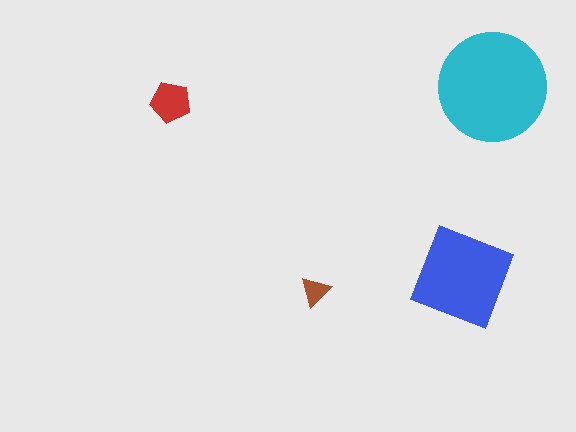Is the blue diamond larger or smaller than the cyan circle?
Smaller.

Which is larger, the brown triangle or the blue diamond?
The blue diamond.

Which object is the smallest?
The brown triangle.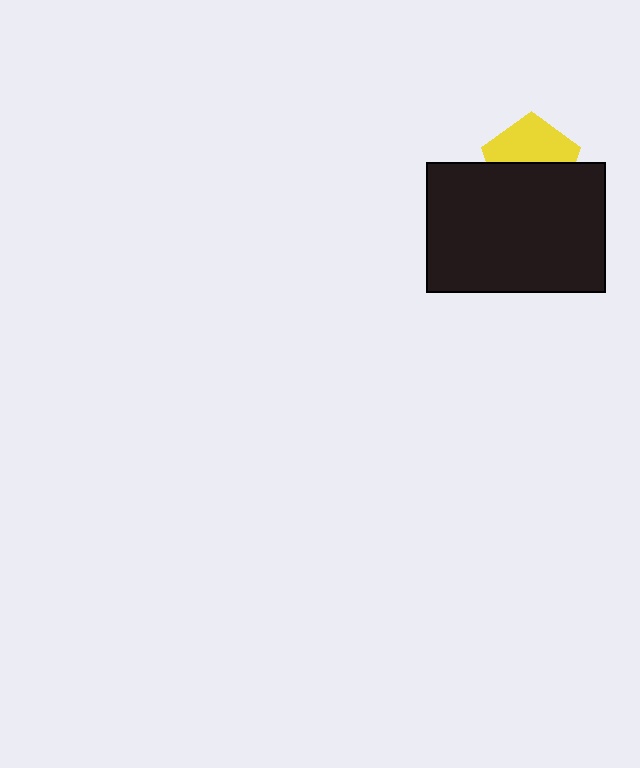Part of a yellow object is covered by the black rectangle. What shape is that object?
It is a pentagon.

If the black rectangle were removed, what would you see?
You would see the complete yellow pentagon.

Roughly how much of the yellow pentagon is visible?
About half of it is visible (roughly 48%).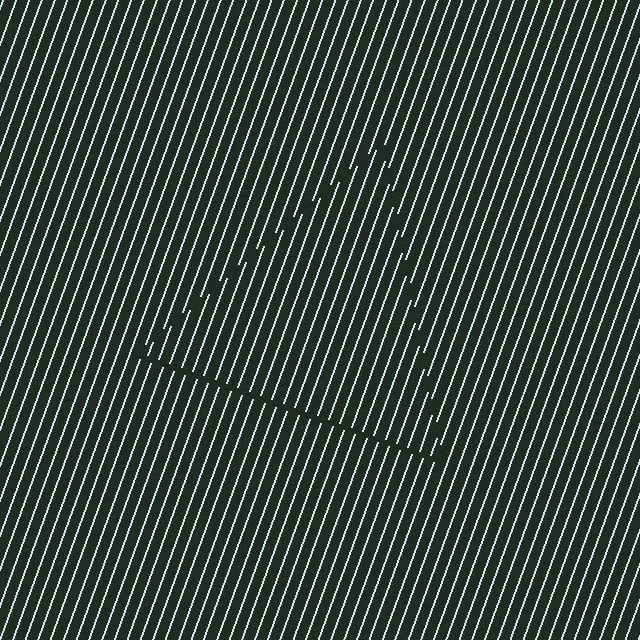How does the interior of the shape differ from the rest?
The interior of the shape contains the same grating, shifted by half a period — the contour is defined by the phase discontinuity where line-ends from the inner and outer gratings abut.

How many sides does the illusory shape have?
3 sides — the line-ends trace a triangle.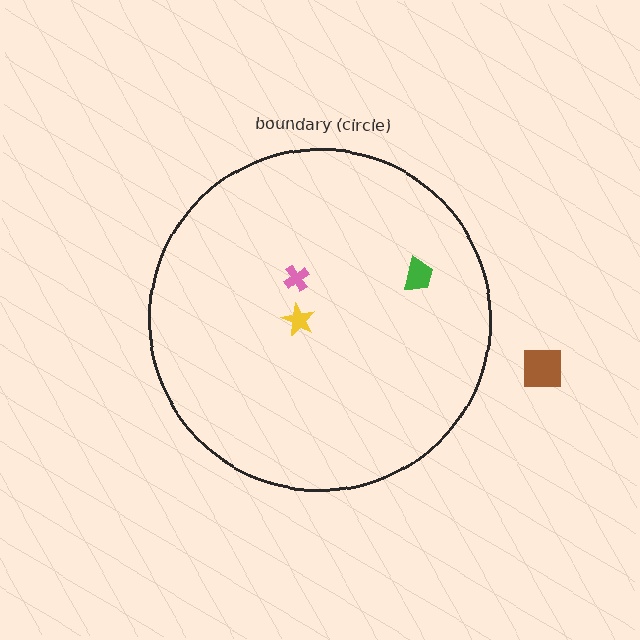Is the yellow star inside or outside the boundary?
Inside.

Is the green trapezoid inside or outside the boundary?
Inside.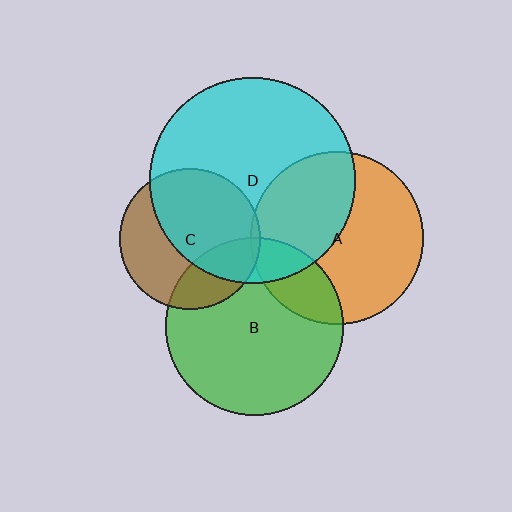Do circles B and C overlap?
Yes.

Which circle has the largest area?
Circle D (cyan).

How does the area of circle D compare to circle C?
Approximately 2.1 times.